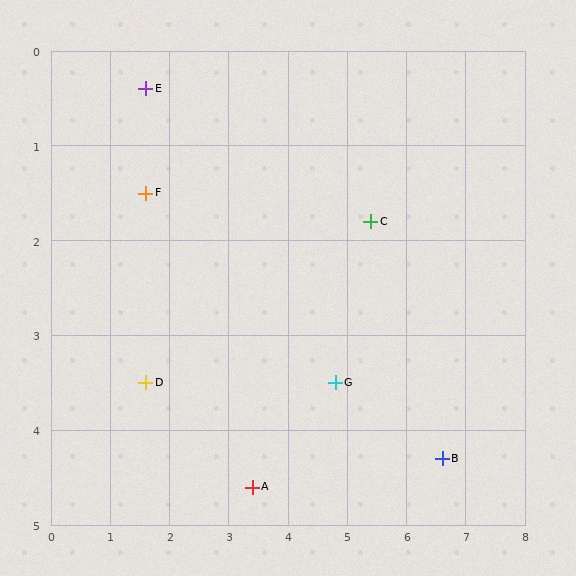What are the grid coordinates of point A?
Point A is at approximately (3.4, 4.6).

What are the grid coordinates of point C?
Point C is at approximately (5.4, 1.8).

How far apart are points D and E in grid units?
Points D and E are about 3.1 grid units apart.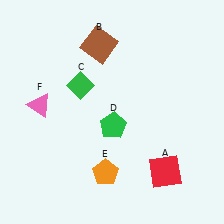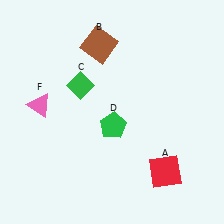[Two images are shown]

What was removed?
The orange pentagon (E) was removed in Image 2.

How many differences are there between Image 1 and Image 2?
There is 1 difference between the two images.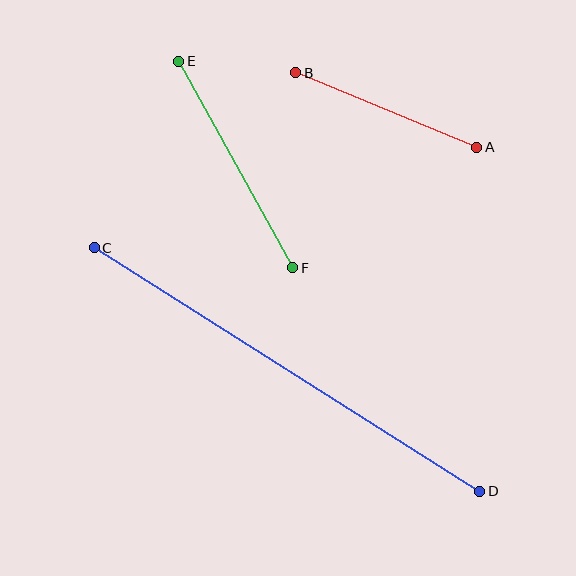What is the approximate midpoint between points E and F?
The midpoint is at approximately (236, 165) pixels.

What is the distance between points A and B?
The distance is approximately 196 pixels.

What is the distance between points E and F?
The distance is approximately 236 pixels.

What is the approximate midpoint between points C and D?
The midpoint is at approximately (287, 369) pixels.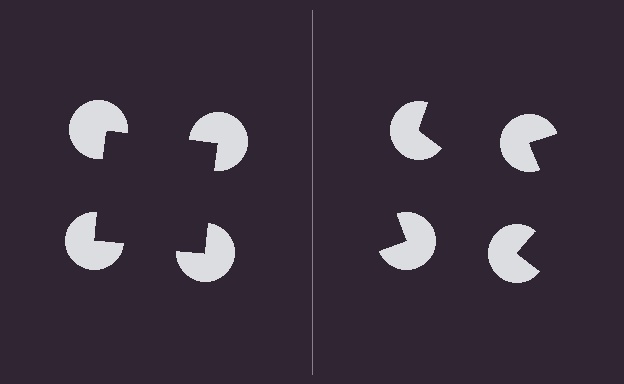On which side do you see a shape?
An illusory square appears on the left side. On the right side the wedge cuts are rotated, so no coherent shape forms.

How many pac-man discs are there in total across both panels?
8 — 4 on each side.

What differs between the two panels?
The pac-man discs are positioned identically on both sides; only the wedge orientations differ. On the left they align to a square; on the right they are misaligned.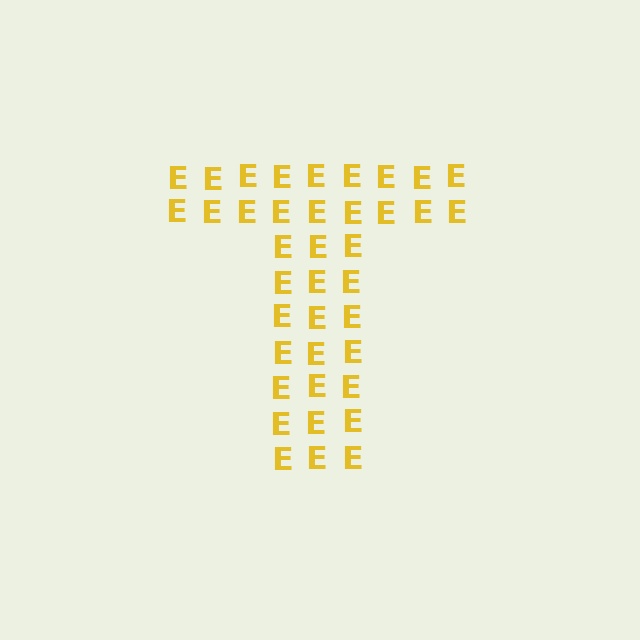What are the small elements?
The small elements are letter E's.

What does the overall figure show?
The overall figure shows the letter T.